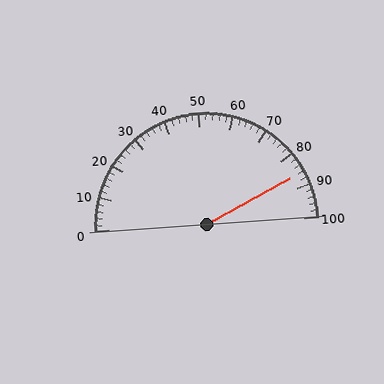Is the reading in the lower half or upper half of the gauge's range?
The reading is in the upper half of the range (0 to 100).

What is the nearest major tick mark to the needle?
The nearest major tick mark is 90.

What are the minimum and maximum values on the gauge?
The gauge ranges from 0 to 100.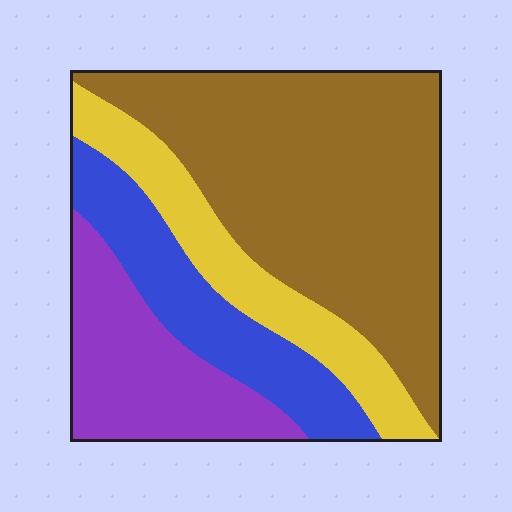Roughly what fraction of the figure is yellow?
Yellow covers about 15% of the figure.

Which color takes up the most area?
Brown, at roughly 45%.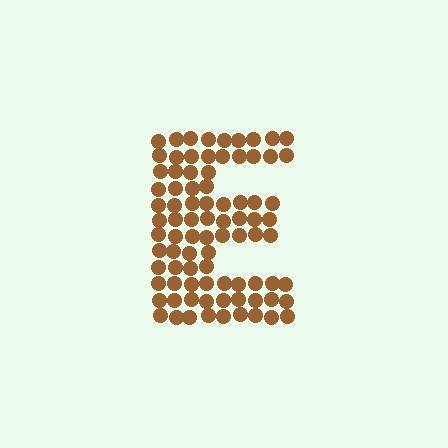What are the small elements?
The small elements are circles.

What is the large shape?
The large shape is the letter E.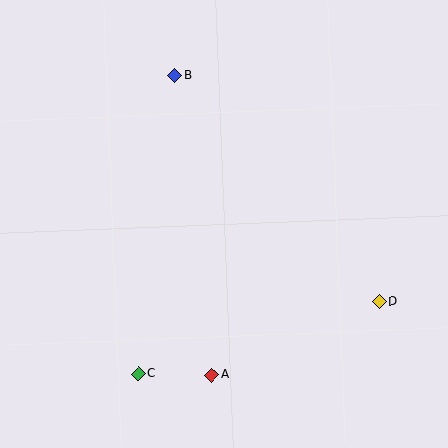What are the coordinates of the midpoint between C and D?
The midpoint between C and D is at (259, 338).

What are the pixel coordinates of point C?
Point C is at (138, 374).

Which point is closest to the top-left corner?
Point B is closest to the top-left corner.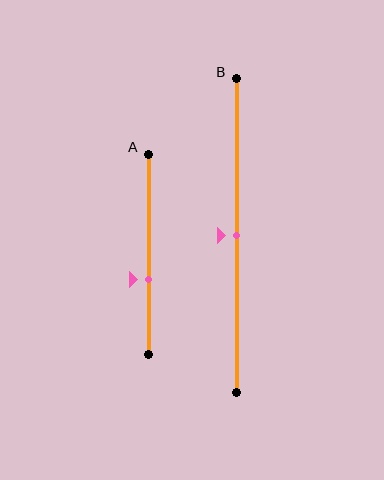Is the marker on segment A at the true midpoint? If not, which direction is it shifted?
No, the marker on segment A is shifted downward by about 13% of the segment length.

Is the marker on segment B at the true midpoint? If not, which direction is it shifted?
Yes, the marker on segment B is at the true midpoint.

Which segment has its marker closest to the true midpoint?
Segment B has its marker closest to the true midpoint.